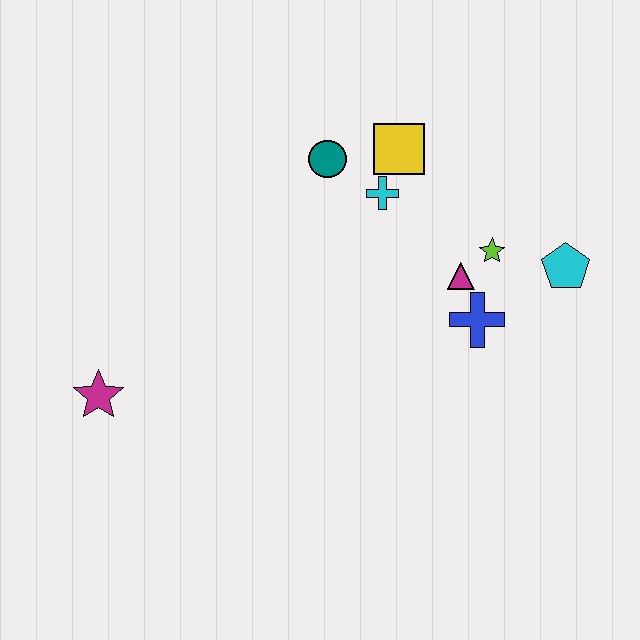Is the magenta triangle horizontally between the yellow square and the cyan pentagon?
Yes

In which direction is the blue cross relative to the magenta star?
The blue cross is to the right of the magenta star.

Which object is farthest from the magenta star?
The cyan pentagon is farthest from the magenta star.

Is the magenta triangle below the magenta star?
No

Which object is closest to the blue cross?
The magenta triangle is closest to the blue cross.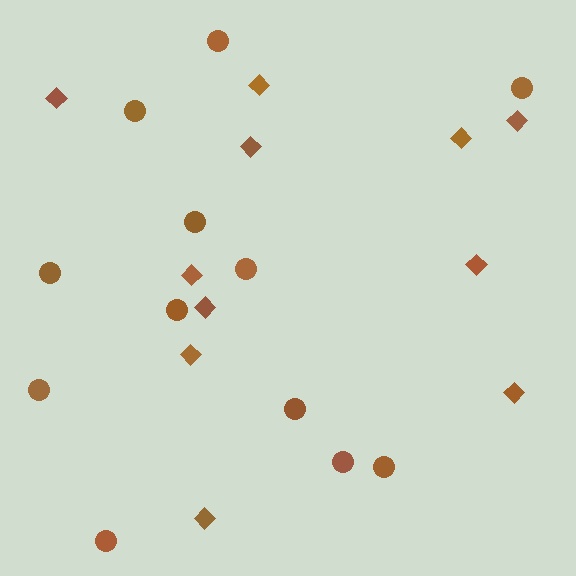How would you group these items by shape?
There are 2 groups: one group of diamonds (11) and one group of circles (12).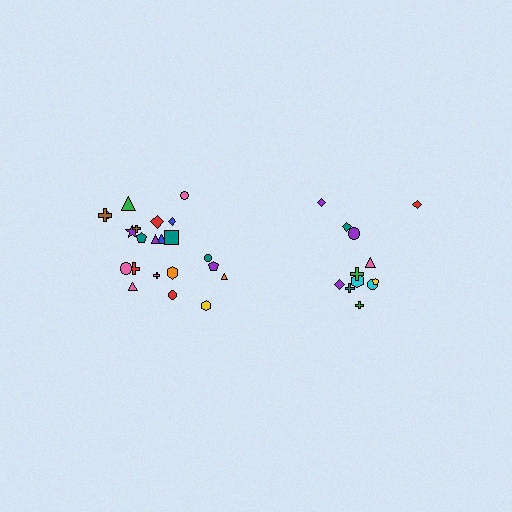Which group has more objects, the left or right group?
The left group.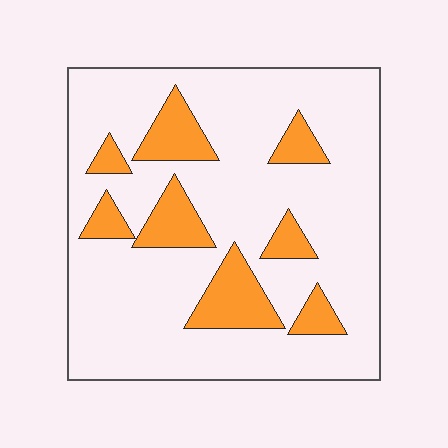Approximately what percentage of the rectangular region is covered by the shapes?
Approximately 20%.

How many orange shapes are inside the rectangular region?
8.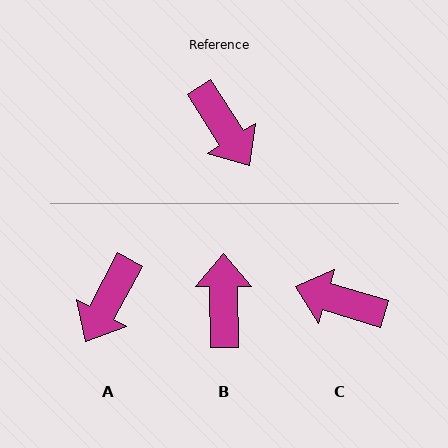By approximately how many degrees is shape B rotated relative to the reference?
Approximately 148 degrees counter-clockwise.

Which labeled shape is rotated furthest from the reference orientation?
B, about 148 degrees away.